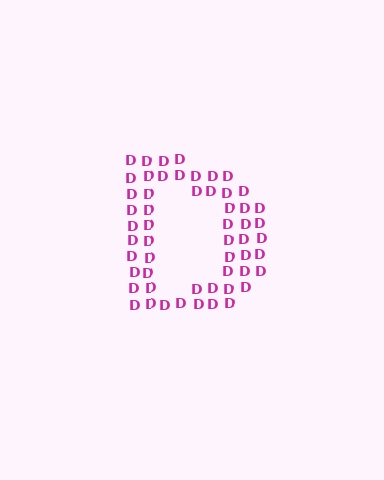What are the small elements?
The small elements are letter D's.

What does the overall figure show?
The overall figure shows the letter D.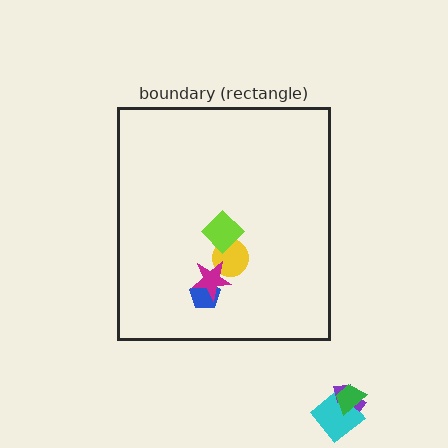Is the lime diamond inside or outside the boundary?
Inside.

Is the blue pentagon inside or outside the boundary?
Inside.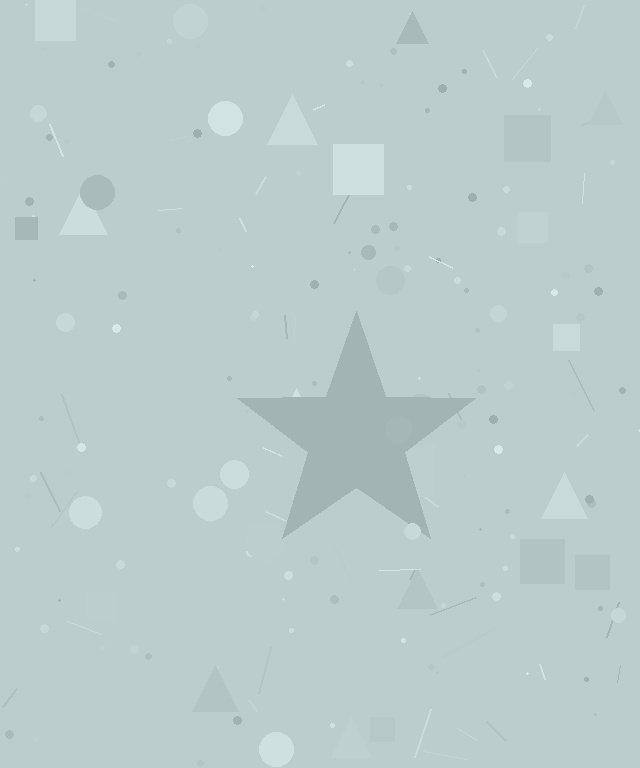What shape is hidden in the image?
A star is hidden in the image.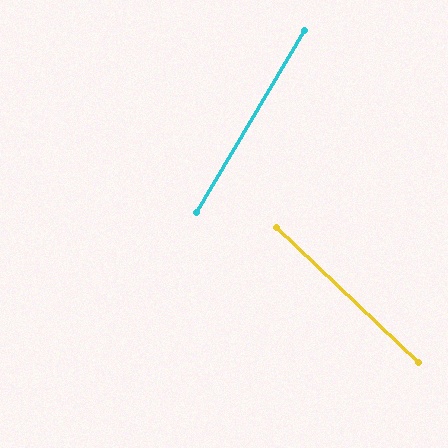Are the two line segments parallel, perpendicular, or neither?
Neither parallel nor perpendicular — they differ by about 77°.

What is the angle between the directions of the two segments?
Approximately 77 degrees.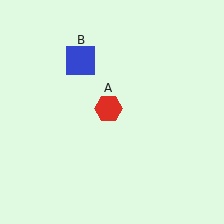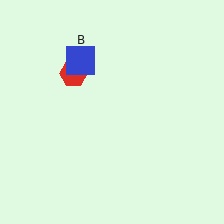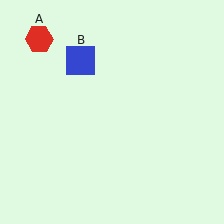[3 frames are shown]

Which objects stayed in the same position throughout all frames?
Blue square (object B) remained stationary.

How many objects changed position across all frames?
1 object changed position: red hexagon (object A).